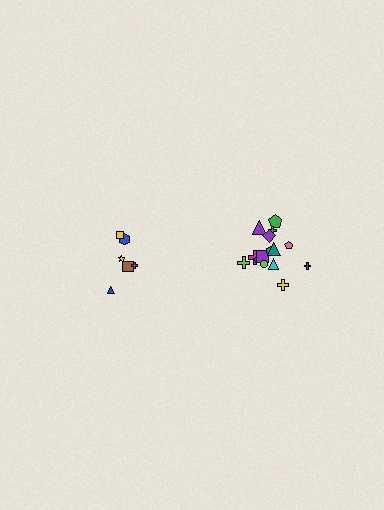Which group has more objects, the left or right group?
The right group.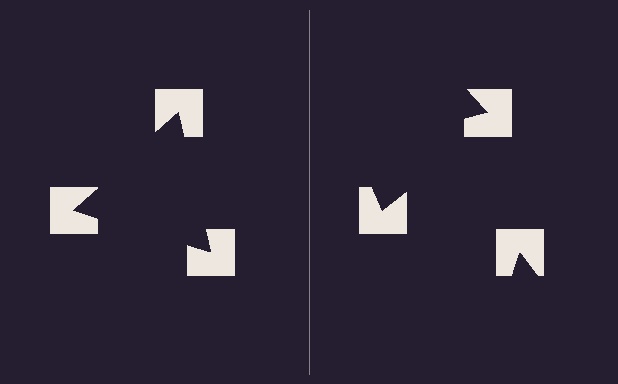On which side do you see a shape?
An illusory triangle appears on the left side. On the right side the wedge cuts are rotated, so no coherent shape forms.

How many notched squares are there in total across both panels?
6 — 3 on each side.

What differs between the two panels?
The notched squares are positioned identically on both sides; only the wedge orientations differ. On the left they align to a triangle; on the right they are misaligned.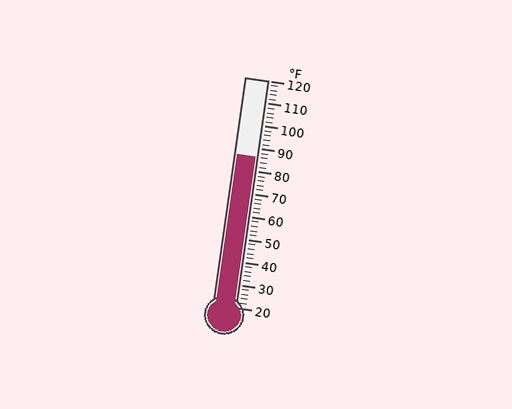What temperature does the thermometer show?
The thermometer shows approximately 86°F.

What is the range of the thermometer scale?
The thermometer scale ranges from 20°F to 120°F.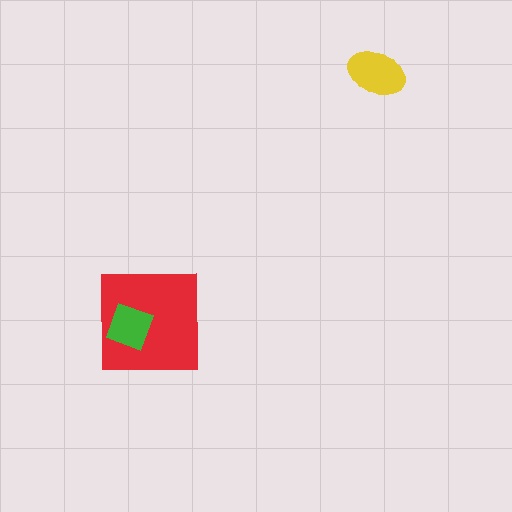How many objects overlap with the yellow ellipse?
0 objects overlap with the yellow ellipse.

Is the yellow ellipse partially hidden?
No, no other shape covers it.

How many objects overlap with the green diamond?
1 object overlaps with the green diamond.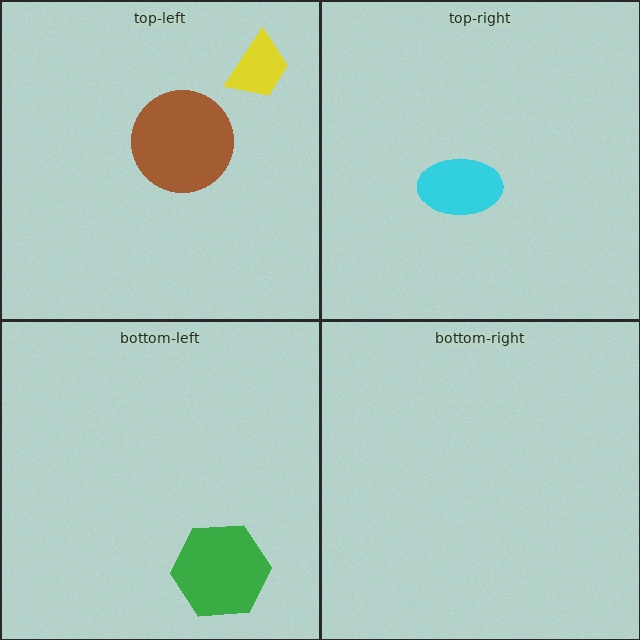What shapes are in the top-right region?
The cyan ellipse.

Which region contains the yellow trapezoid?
The top-left region.